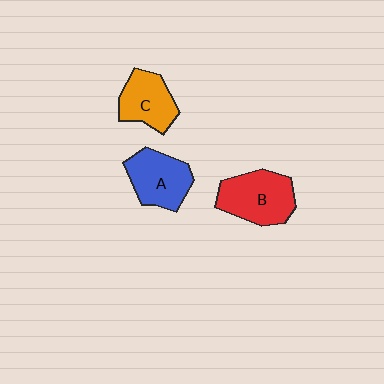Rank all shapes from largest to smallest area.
From largest to smallest: B (red), A (blue), C (orange).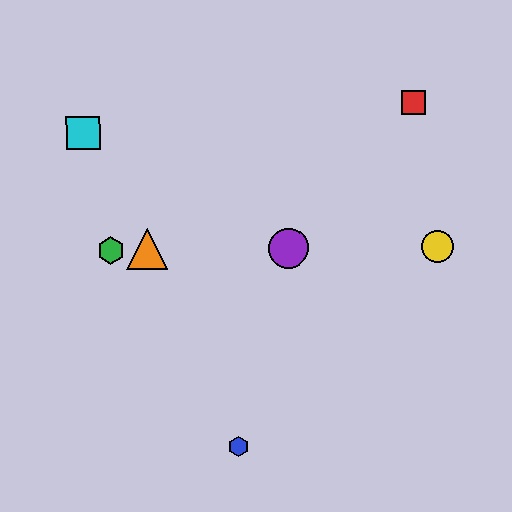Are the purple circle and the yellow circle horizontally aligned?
Yes, both are at y≈248.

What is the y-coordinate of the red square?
The red square is at y≈103.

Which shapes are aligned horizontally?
The green hexagon, the yellow circle, the purple circle, the orange triangle are aligned horizontally.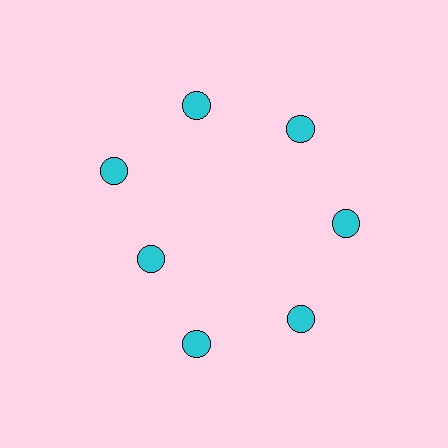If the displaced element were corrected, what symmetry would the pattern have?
It would have 7-fold rotational symmetry — the pattern would map onto itself every 51 degrees.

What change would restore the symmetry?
The symmetry would be restored by moving it outward, back onto the ring so that all 7 circles sit at equal angles and equal distance from the center.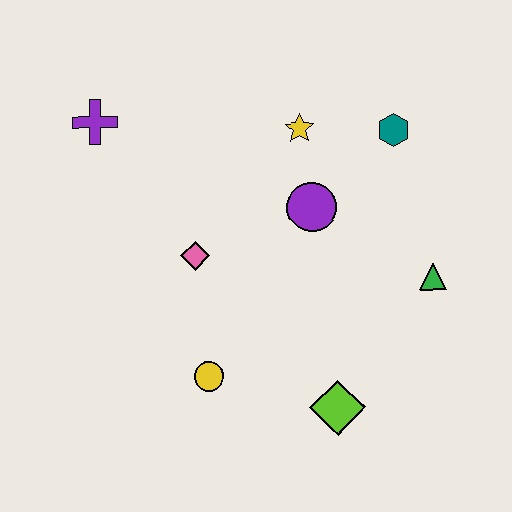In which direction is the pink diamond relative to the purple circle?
The pink diamond is to the left of the purple circle.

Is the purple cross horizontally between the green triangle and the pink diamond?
No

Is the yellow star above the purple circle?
Yes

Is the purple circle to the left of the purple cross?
No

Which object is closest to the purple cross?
The pink diamond is closest to the purple cross.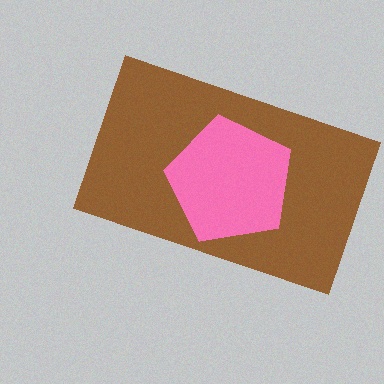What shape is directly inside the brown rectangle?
The pink pentagon.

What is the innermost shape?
The pink pentagon.